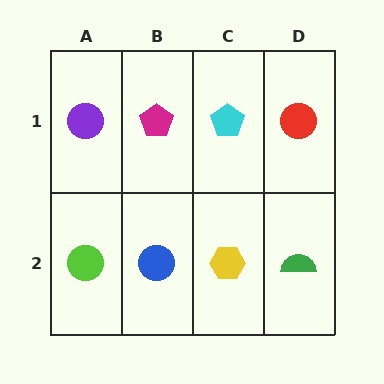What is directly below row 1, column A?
A lime circle.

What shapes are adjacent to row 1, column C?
A yellow hexagon (row 2, column C), a magenta pentagon (row 1, column B), a red circle (row 1, column D).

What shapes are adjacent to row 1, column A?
A lime circle (row 2, column A), a magenta pentagon (row 1, column B).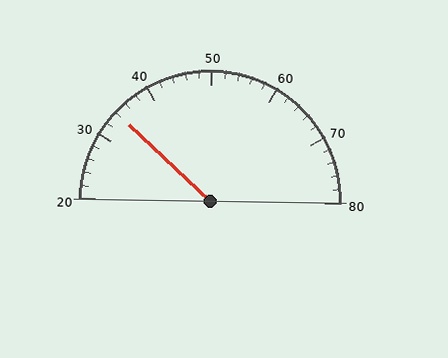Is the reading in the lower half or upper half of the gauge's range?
The reading is in the lower half of the range (20 to 80).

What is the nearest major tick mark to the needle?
The nearest major tick mark is 30.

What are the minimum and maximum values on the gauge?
The gauge ranges from 20 to 80.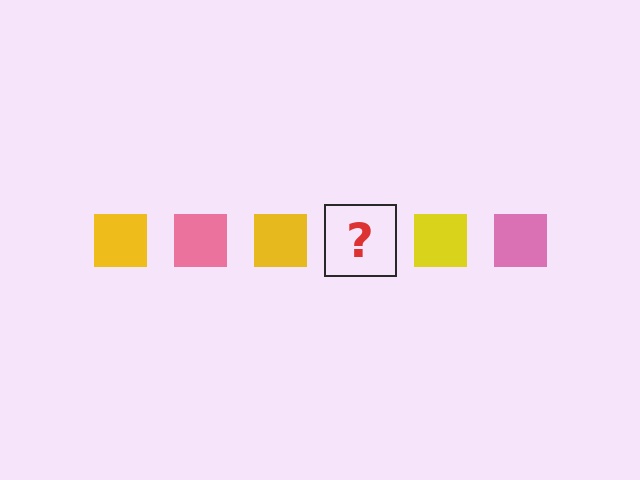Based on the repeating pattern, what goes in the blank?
The blank should be a pink square.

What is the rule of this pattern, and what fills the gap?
The rule is that the pattern cycles through yellow, pink squares. The gap should be filled with a pink square.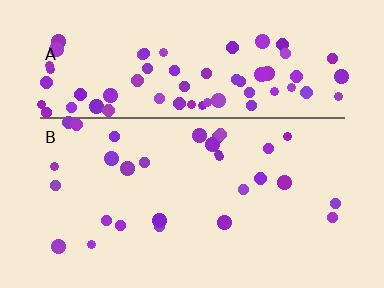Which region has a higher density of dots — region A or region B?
A (the top).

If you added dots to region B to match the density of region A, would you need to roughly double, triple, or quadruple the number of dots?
Approximately triple.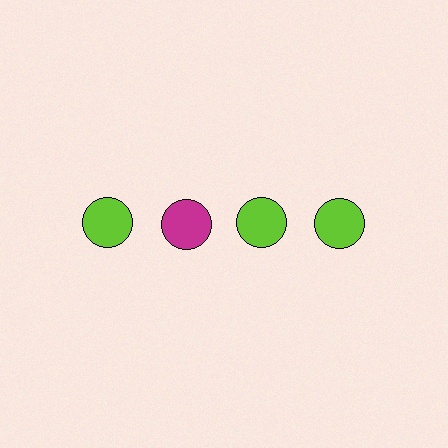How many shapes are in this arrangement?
There are 4 shapes arranged in a grid pattern.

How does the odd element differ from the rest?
It has a different color: magenta instead of lime.